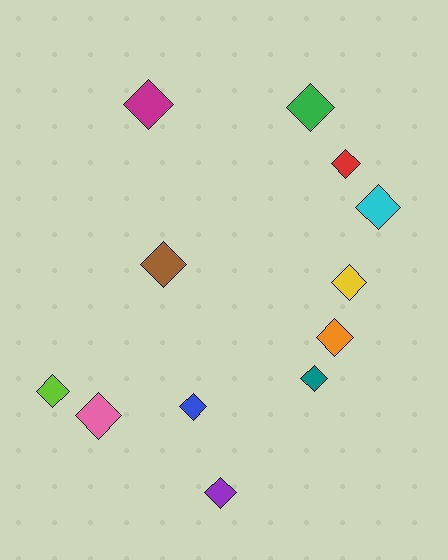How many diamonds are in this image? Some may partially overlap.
There are 12 diamonds.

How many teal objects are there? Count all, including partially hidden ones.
There is 1 teal object.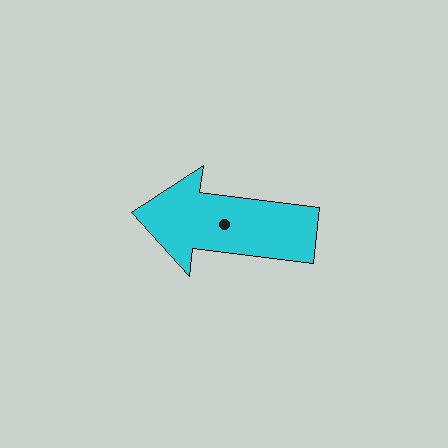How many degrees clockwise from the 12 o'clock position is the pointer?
Approximately 277 degrees.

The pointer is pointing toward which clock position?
Roughly 9 o'clock.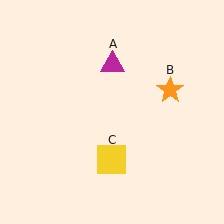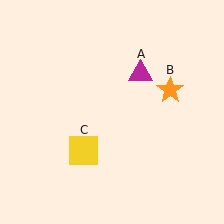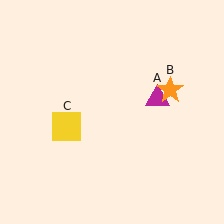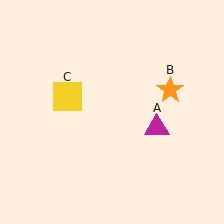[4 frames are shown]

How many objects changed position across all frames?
2 objects changed position: magenta triangle (object A), yellow square (object C).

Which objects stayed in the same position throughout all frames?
Orange star (object B) remained stationary.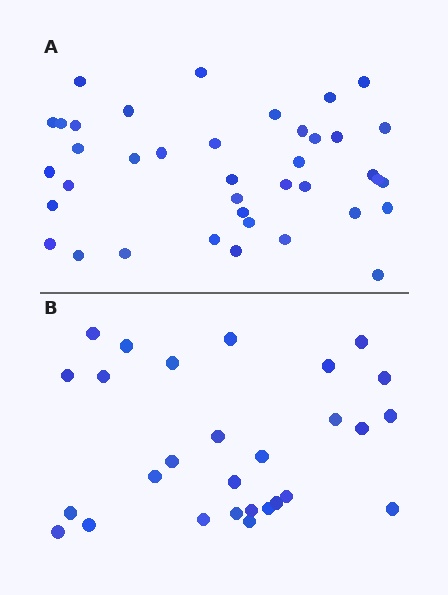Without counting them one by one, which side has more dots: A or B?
Region A (the top region) has more dots.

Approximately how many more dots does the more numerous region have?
Region A has roughly 12 or so more dots than region B.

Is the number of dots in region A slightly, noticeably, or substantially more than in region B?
Region A has noticeably more, but not dramatically so. The ratio is roughly 1.4 to 1.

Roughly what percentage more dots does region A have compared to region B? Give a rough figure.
About 40% more.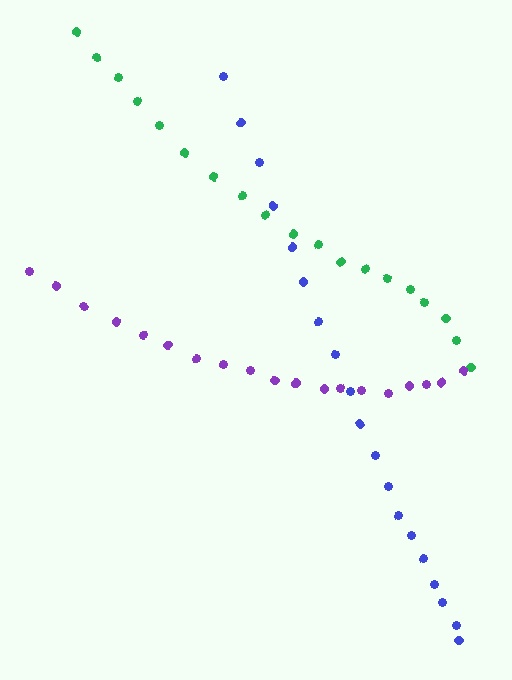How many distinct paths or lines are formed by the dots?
There are 3 distinct paths.